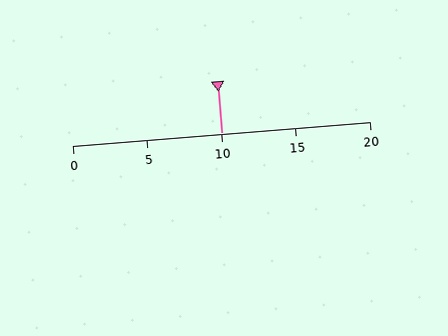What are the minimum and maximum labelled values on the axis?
The axis runs from 0 to 20.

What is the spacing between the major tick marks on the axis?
The major ticks are spaced 5 apart.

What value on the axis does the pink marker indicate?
The marker indicates approximately 10.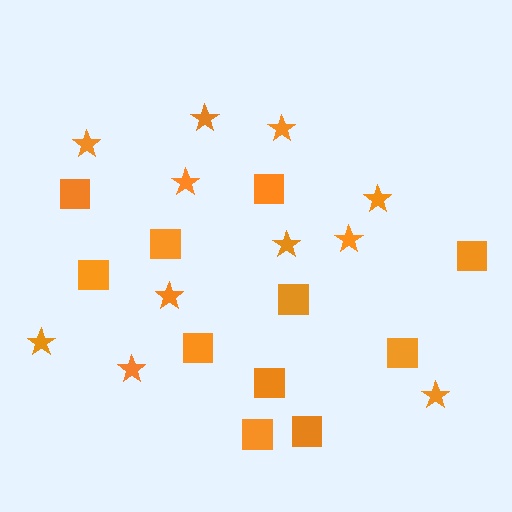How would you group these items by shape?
There are 2 groups: one group of stars (11) and one group of squares (11).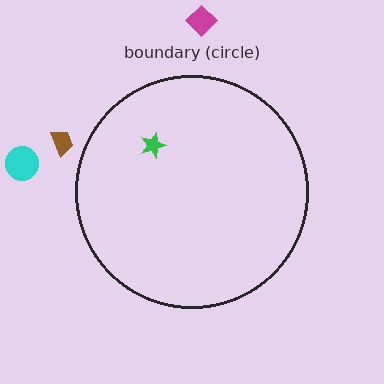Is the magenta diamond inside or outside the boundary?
Outside.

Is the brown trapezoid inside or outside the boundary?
Outside.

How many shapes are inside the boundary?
1 inside, 3 outside.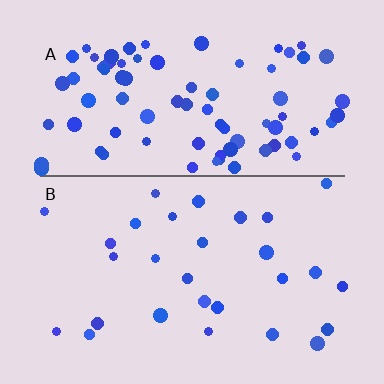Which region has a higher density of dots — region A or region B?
A (the top).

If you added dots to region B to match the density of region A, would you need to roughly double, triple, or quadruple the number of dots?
Approximately triple.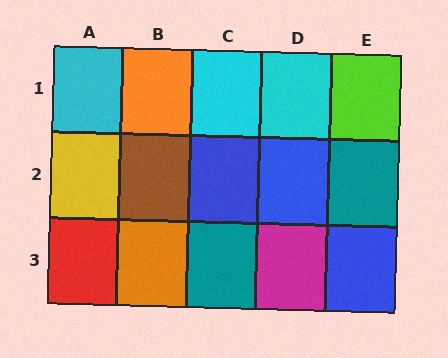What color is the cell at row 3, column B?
Orange.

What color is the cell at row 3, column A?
Red.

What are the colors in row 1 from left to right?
Cyan, orange, cyan, cyan, lime.